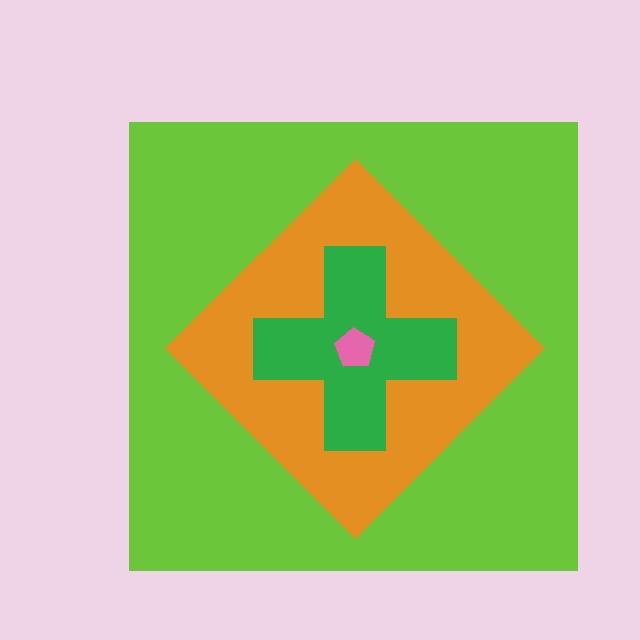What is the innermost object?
The pink pentagon.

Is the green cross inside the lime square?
Yes.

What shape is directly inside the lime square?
The orange diamond.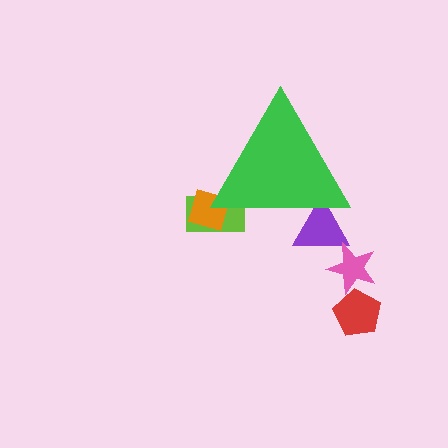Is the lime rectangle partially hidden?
Yes, the lime rectangle is partially hidden behind the green triangle.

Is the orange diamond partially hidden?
Yes, the orange diamond is partially hidden behind the green triangle.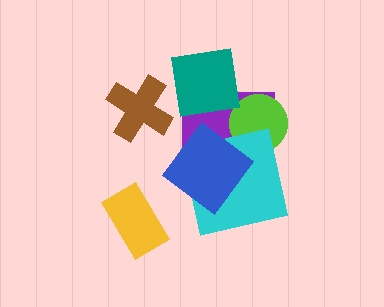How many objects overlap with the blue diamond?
2 objects overlap with the blue diamond.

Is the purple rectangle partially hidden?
Yes, it is partially covered by another shape.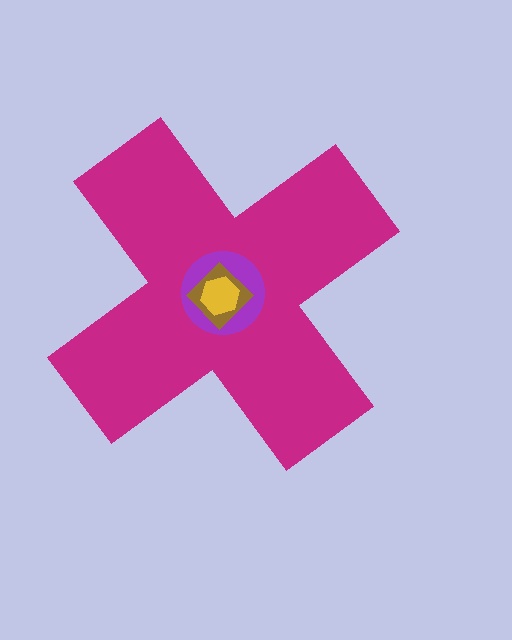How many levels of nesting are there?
4.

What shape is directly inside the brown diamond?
The yellow hexagon.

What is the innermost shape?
The yellow hexagon.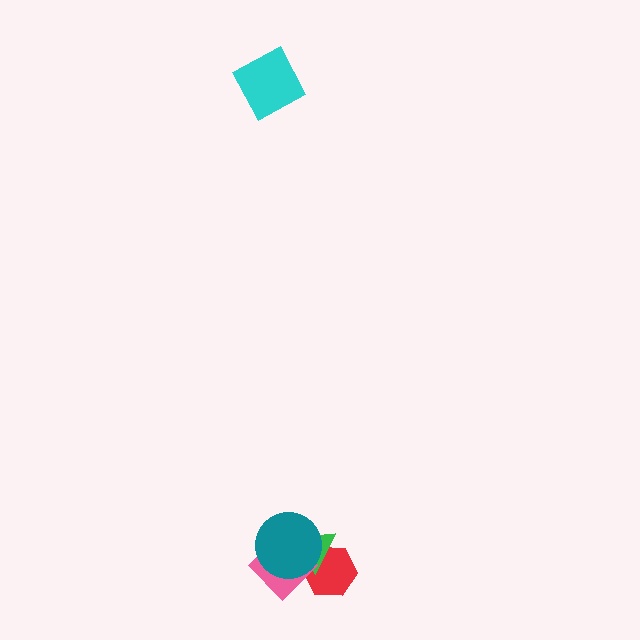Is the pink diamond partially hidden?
Yes, it is partially covered by another shape.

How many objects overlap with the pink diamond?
3 objects overlap with the pink diamond.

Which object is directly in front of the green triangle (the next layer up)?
The pink diamond is directly in front of the green triangle.